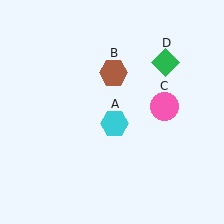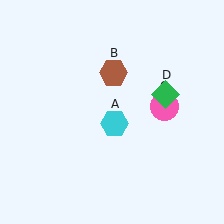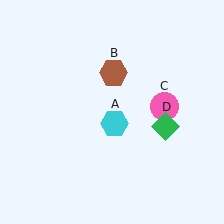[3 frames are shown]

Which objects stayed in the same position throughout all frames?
Cyan hexagon (object A) and brown hexagon (object B) and pink circle (object C) remained stationary.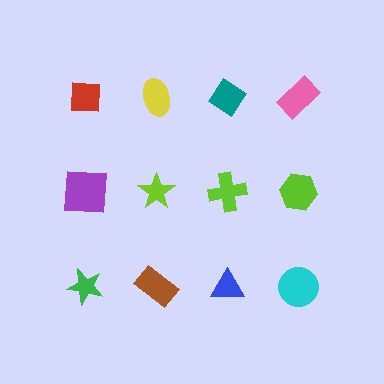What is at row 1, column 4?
A pink rectangle.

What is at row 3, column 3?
A blue triangle.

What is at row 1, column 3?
A teal diamond.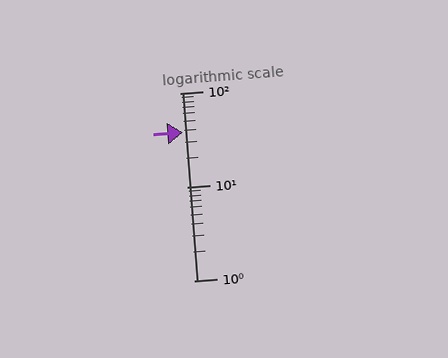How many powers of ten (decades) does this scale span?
The scale spans 2 decades, from 1 to 100.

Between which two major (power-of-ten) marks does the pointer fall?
The pointer is between 10 and 100.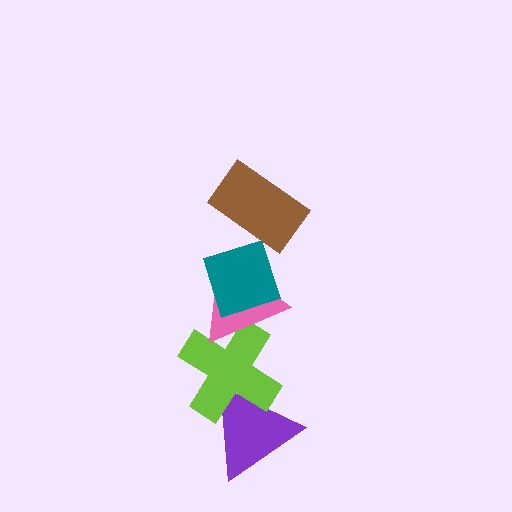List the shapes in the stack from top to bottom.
From top to bottom: the brown rectangle, the teal diamond, the pink triangle, the lime cross, the purple triangle.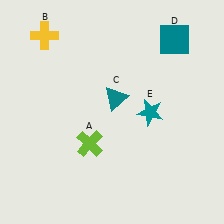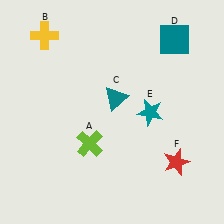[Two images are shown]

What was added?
A red star (F) was added in Image 2.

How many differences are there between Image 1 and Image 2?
There is 1 difference between the two images.